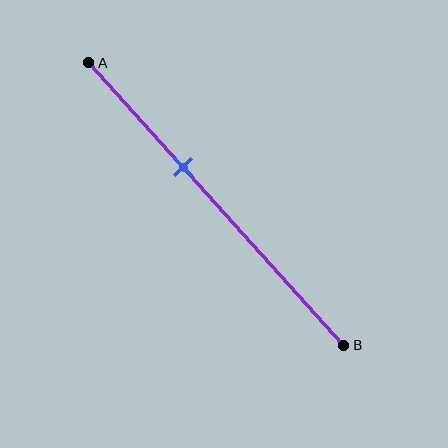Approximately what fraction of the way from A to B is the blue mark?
The blue mark is approximately 35% of the way from A to B.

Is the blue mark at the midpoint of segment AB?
No, the mark is at about 35% from A, not at the 50% midpoint.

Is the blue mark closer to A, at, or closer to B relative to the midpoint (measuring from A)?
The blue mark is closer to point A than the midpoint of segment AB.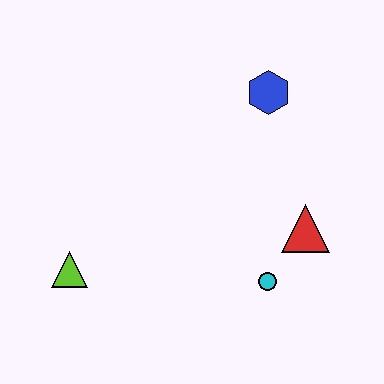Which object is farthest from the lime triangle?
The blue hexagon is farthest from the lime triangle.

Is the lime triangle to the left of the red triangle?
Yes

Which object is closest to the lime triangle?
The cyan circle is closest to the lime triangle.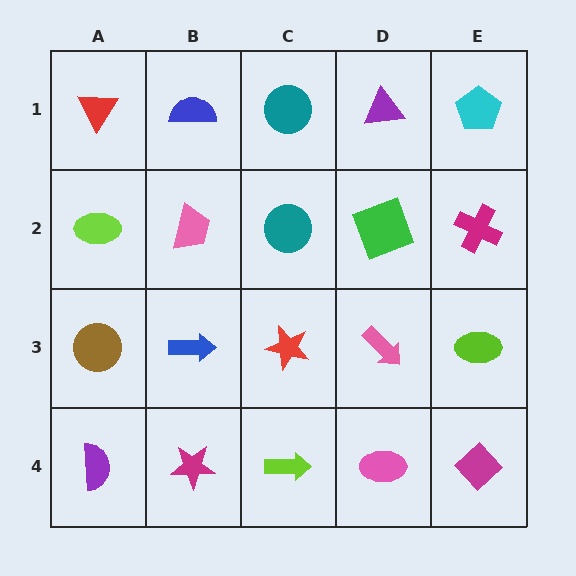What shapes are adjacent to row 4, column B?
A blue arrow (row 3, column B), a purple semicircle (row 4, column A), a lime arrow (row 4, column C).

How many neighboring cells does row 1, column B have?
3.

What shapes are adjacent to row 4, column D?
A pink arrow (row 3, column D), a lime arrow (row 4, column C), a magenta diamond (row 4, column E).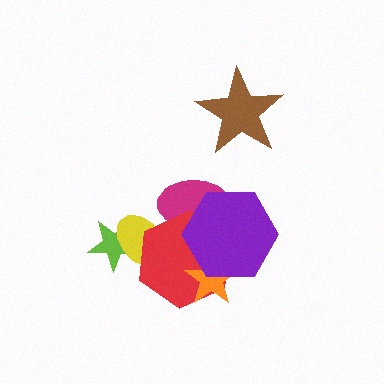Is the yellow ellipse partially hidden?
Yes, it is partially covered by another shape.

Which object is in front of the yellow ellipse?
The red hexagon is in front of the yellow ellipse.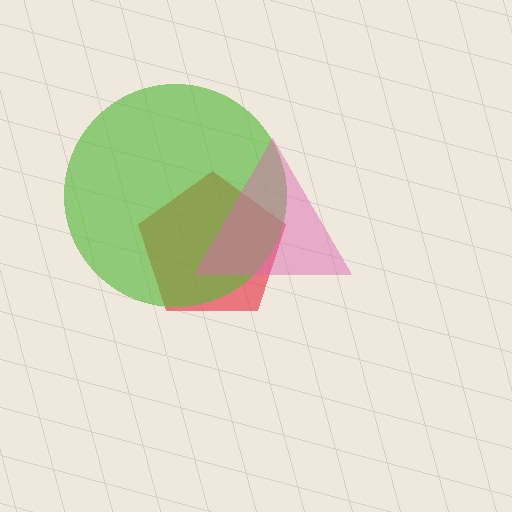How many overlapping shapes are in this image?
There are 3 overlapping shapes in the image.